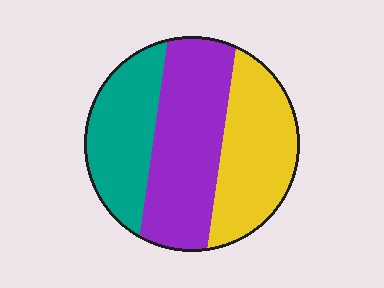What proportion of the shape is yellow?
Yellow covers 33% of the shape.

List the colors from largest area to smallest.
From largest to smallest: purple, yellow, teal.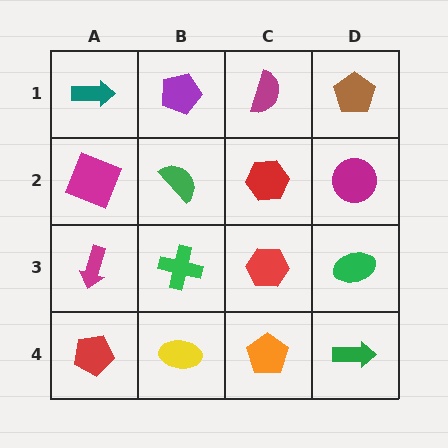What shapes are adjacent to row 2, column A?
A teal arrow (row 1, column A), a magenta arrow (row 3, column A), a green semicircle (row 2, column B).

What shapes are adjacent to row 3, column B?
A green semicircle (row 2, column B), a yellow ellipse (row 4, column B), a magenta arrow (row 3, column A), a red hexagon (row 3, column C).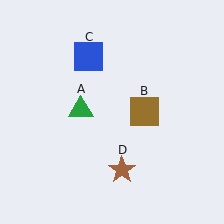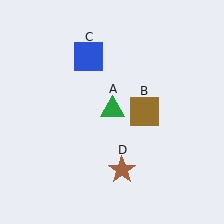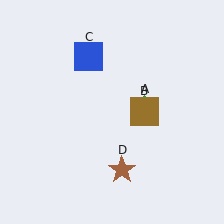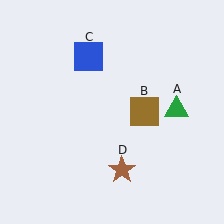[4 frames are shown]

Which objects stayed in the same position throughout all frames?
Brown square (object B) and blue square (object C) and brown star (object D) remained stationary.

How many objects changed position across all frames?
1 object changed position: green triangle (object A).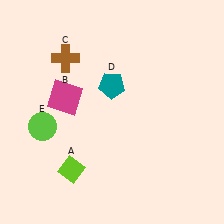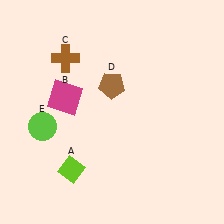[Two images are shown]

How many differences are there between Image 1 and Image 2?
There is 1 difference between the two images.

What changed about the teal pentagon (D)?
In Image 1, D is teal. In Image 2, it changed to brown.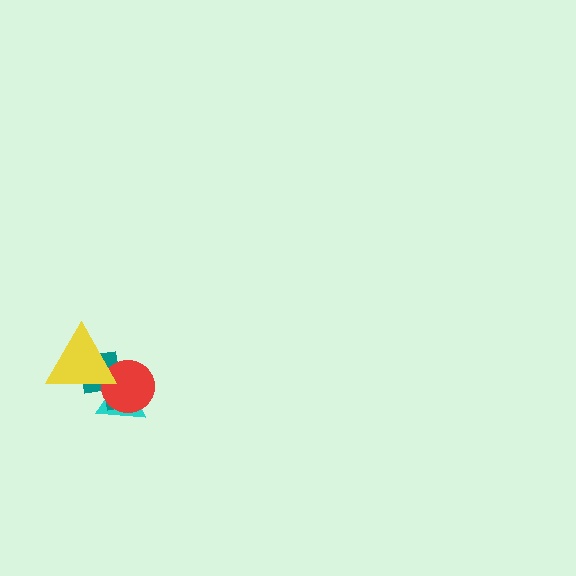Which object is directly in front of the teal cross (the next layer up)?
The red circle is directly in front of the teal cross.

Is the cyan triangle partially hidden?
Yes, it is partially covered by another shape.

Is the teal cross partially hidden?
Yes, it is partially covered by another shape.